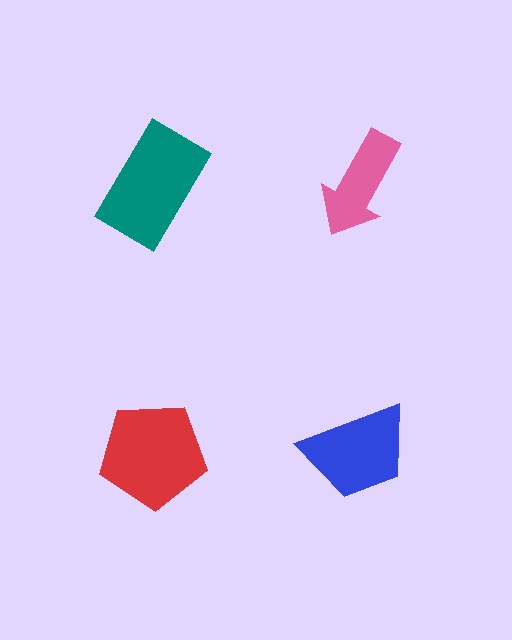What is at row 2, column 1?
A red pentagon.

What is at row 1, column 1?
A teal rectangle.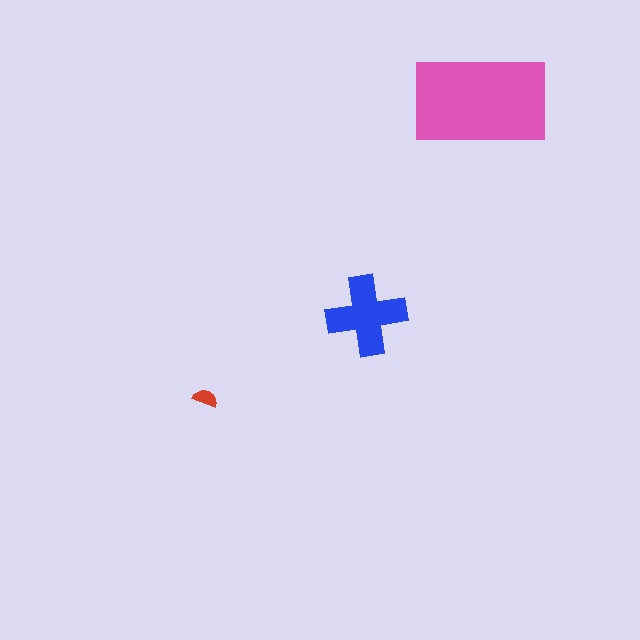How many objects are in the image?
There are 3 objects in the image.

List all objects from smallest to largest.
The red semicircle, the blue cross, the pink rectangle.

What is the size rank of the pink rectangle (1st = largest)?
1st.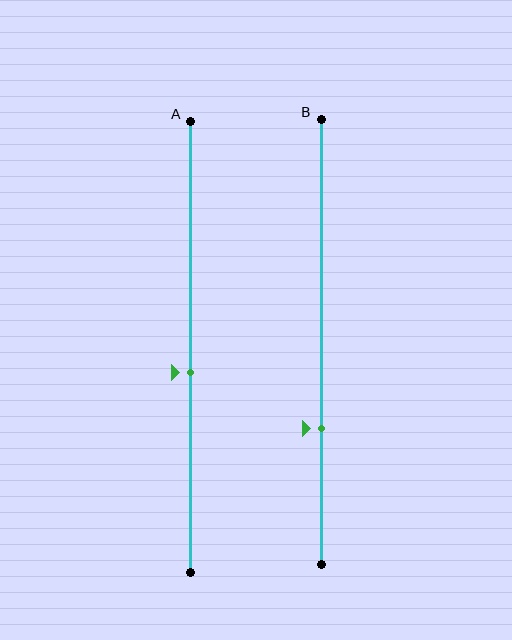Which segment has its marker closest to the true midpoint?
Segment A has its marker closest to the true midpoint.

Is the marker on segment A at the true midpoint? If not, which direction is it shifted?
No, the marker on segment A is shifted downward by about 6% of the segment length.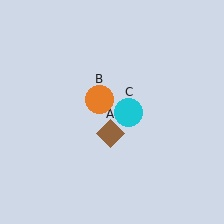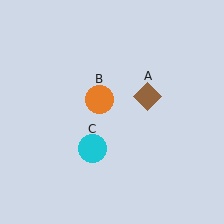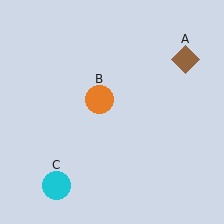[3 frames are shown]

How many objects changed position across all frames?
2 objects changed position: brown diamond (object A), cyan circle (object C).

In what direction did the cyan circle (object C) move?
The cyan circle (object C) moved down and to the left.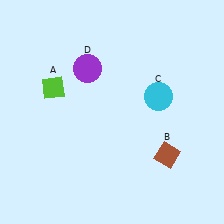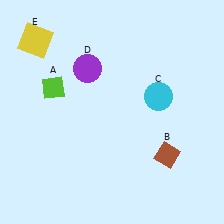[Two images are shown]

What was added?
A yellow square (E) was added in Image 2.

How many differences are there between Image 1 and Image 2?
There is 1 difference between the two images.